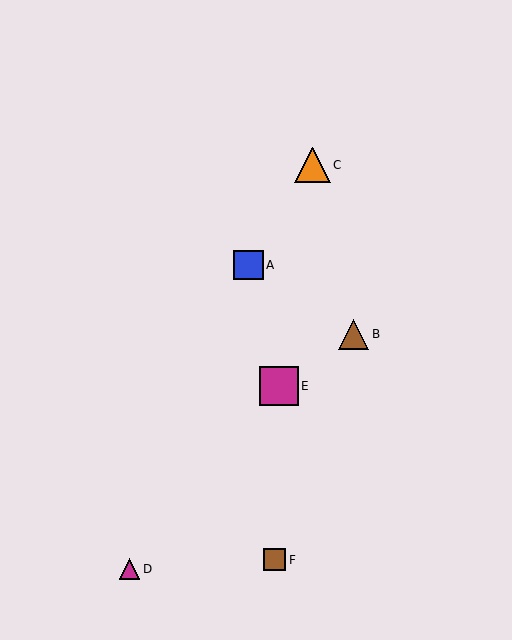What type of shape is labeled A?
Shape A is a blue square.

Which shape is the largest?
The magenta square (labeled E) is the largest.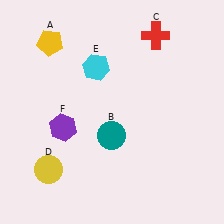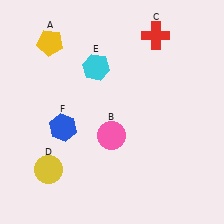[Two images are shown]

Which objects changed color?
B changed from teal to pink. F changed from purple to blue.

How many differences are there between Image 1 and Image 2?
There are 2 differences between the two images.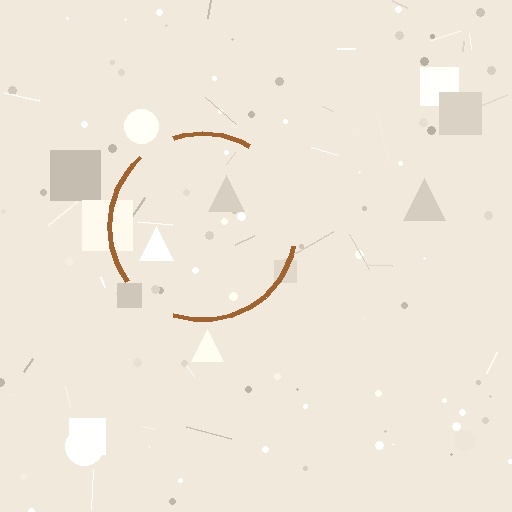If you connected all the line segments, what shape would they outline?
They would outline a circle.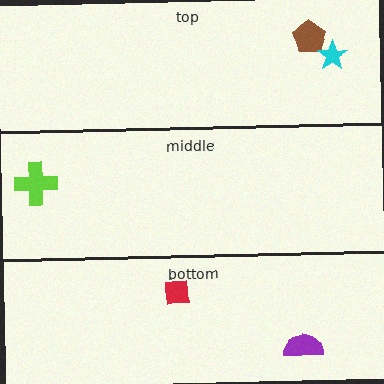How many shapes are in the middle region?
1.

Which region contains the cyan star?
The top region.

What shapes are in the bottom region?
The purple semicircle, the red square.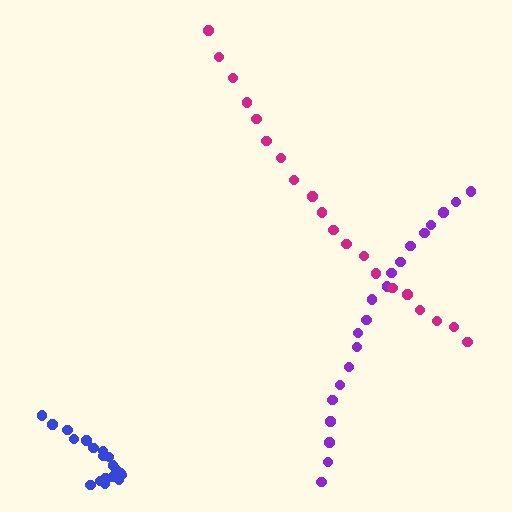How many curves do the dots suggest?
There are 3 distinct paths.